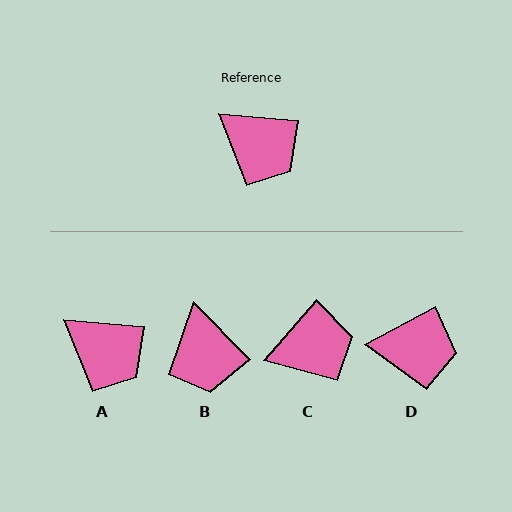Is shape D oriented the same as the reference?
No, it is off by about 33 degrees.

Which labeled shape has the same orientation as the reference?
A.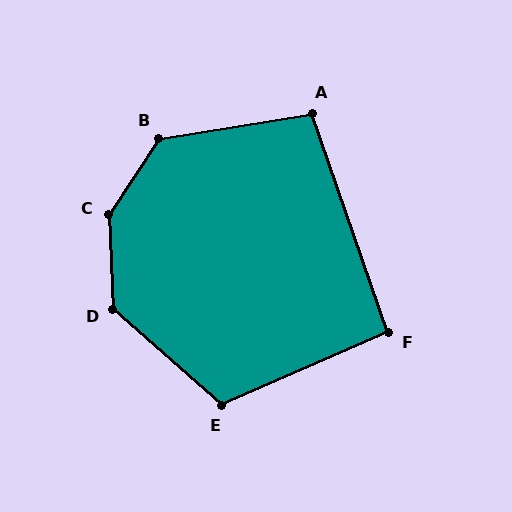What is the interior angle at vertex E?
Approximately 115 degrees (obtuse).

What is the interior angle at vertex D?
Approximately 134 degrees (obtuse).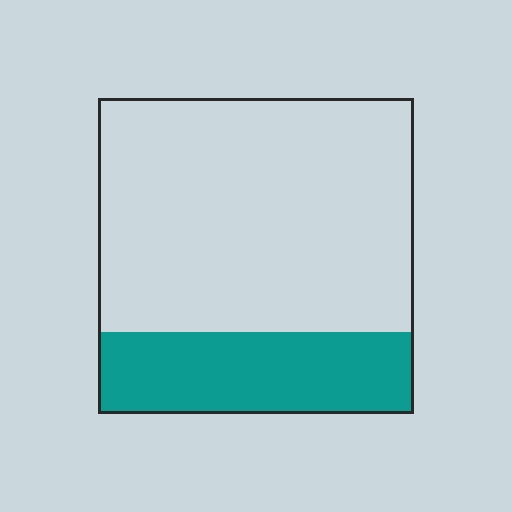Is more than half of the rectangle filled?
No.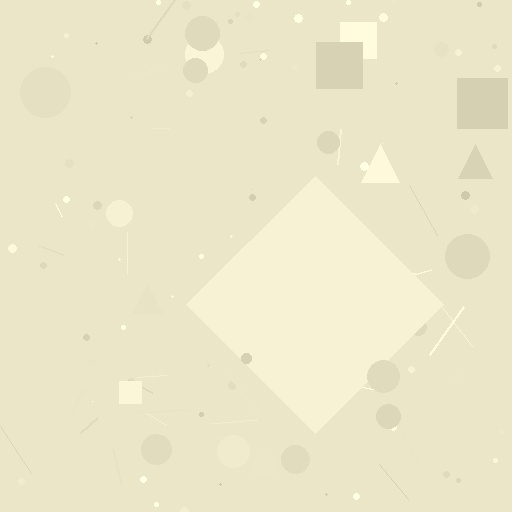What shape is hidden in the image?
A diamond is hidden in the image.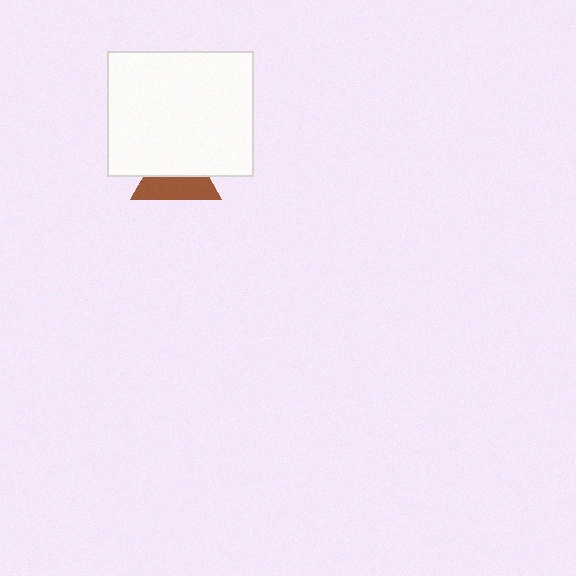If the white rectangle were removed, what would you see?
You would see the complete brown triangle.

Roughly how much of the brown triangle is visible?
About half of it is visible (roughly 47%).